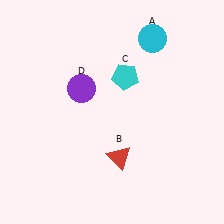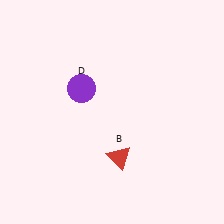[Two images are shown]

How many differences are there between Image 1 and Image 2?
There are 2 differences between the two images.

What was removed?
The cyan circle (A), the cyan pentagon (C) were removed in Image 2.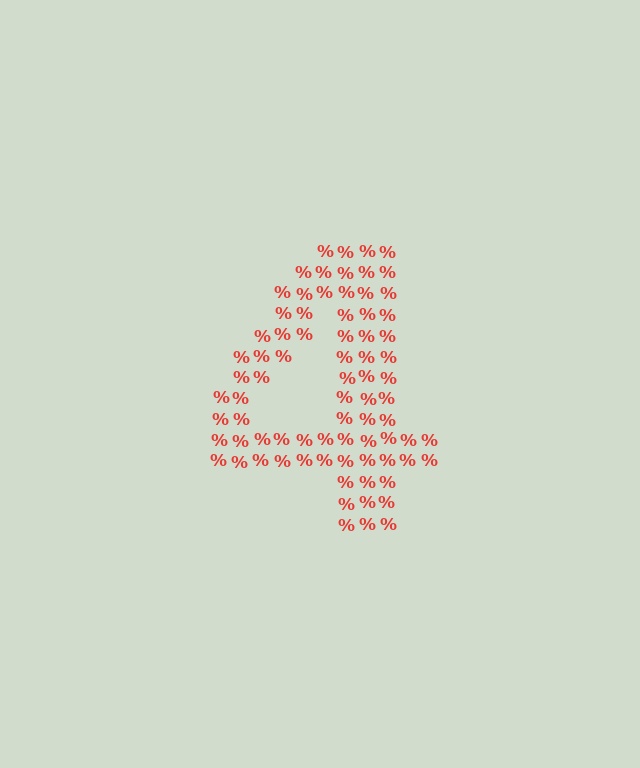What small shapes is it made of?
It is made of small percent signs.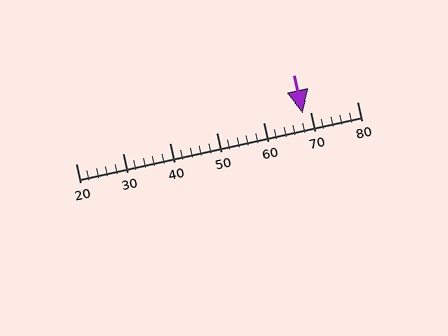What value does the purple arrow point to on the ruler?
The purple arrow points to approximately 68.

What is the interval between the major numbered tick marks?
The major tick marks are spaced 10 units apart.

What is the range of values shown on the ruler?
The ruler shows values from 20 to 80.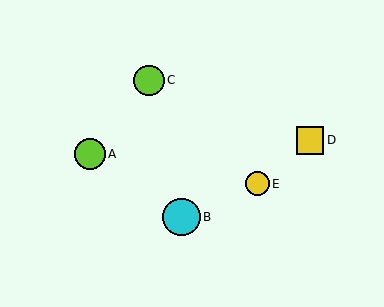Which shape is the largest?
The cyan circle (labeled B) is the largest.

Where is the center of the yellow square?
The center of the yellow square is at (310, 140).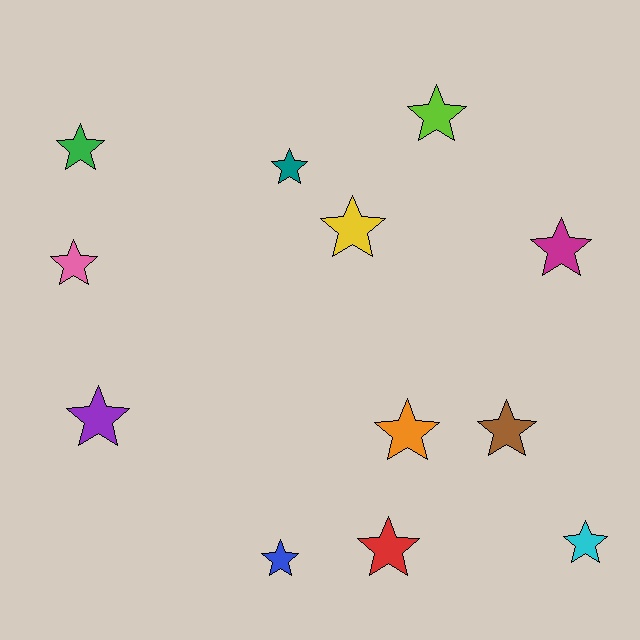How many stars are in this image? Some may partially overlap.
There are 12 stars.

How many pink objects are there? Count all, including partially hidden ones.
There is 1 pink object.